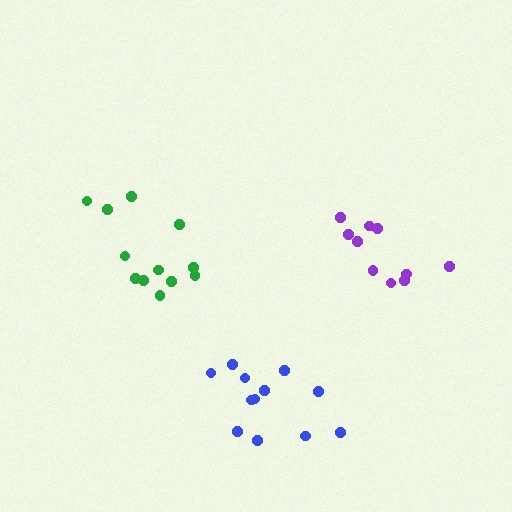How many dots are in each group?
Group 1: 10 dots, Group 2: 12 dots, Group 3: 12 dots (34 total).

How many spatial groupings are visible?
There are 3 spatial groupings.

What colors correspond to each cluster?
The clusters are colored: purple, green, blue.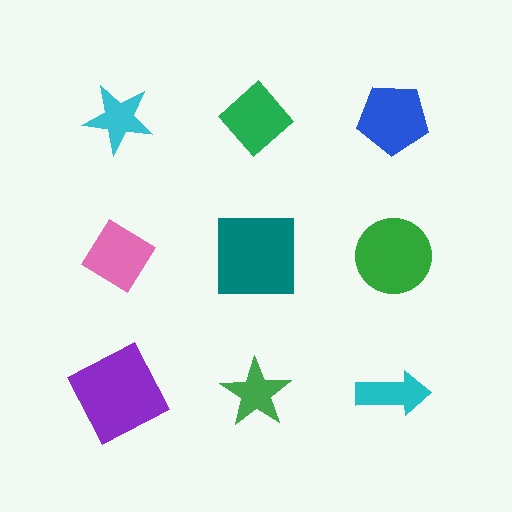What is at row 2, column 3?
A green circle.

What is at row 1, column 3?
A blue pentagon.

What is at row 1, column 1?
A cyan star.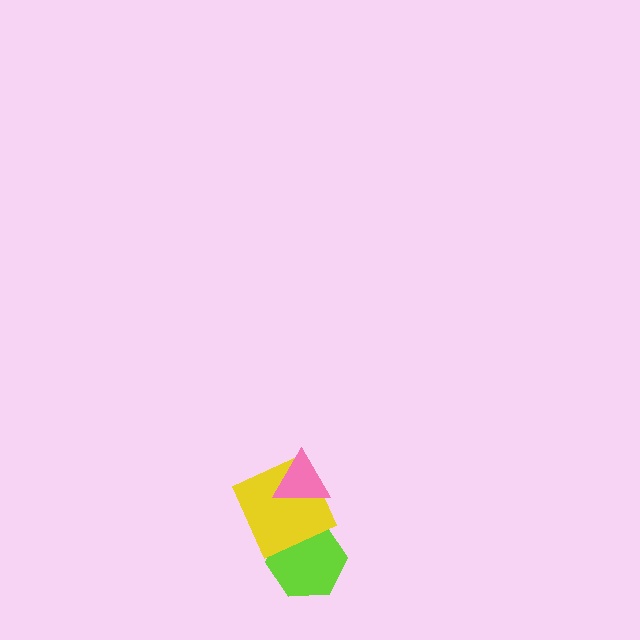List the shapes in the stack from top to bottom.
From top to bottom: the pink triangle, the yellow square, the lime hexagon.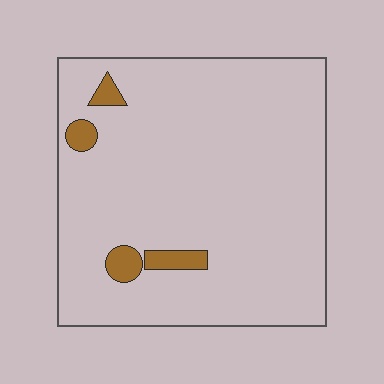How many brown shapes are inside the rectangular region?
4.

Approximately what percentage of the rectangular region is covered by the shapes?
Approximately 5%.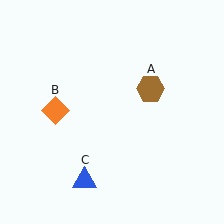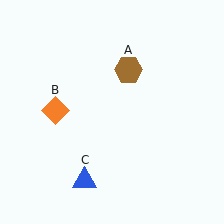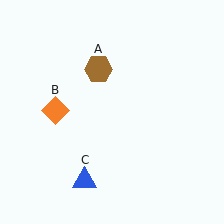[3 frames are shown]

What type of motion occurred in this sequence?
The brown hexagon (object A) rotated counterclockwise around the center of the scene.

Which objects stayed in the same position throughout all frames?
Orange diamond (object B) and blue triangle (object C) remained stationary.